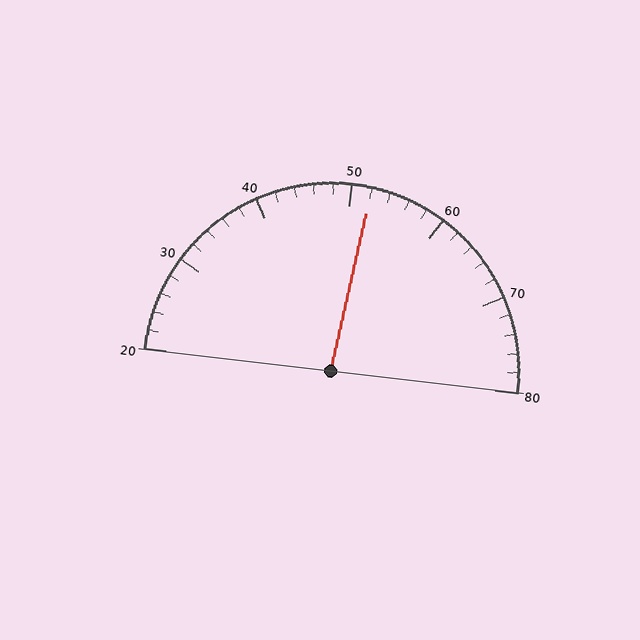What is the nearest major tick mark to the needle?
The nearest major tick mark is 50.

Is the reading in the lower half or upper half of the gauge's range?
The reading is in the upper half of the range (20 to 80).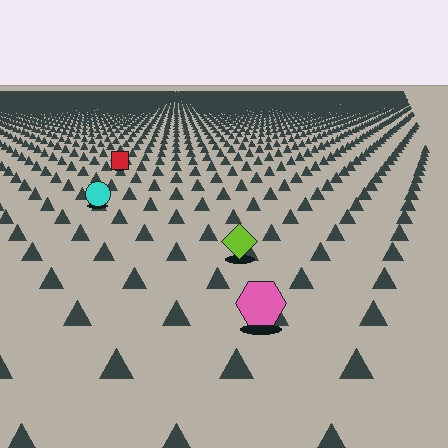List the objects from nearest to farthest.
From nearest to farthest: the pink hexagon, the lime diamond, the cyan circle, the red square.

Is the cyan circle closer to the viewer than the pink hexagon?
No. The pink hexagon is closer — you can tell from the texture gradient: the ground texture is coarser near it.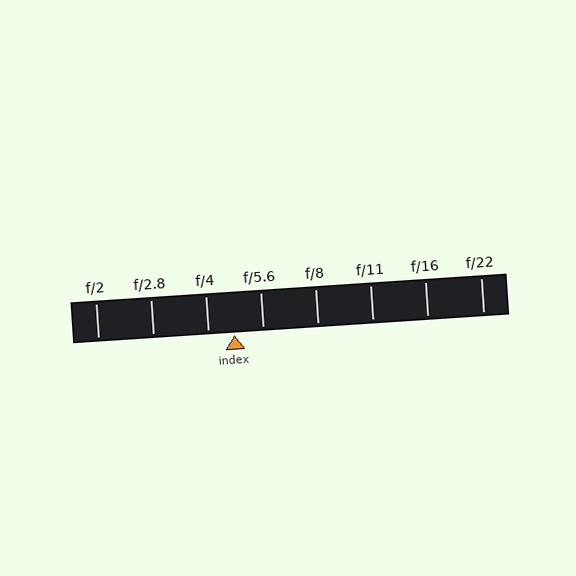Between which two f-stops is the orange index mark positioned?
The index mark is between f/4 and f/5.6.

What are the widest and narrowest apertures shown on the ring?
The widest aperture shown is f/2 and the narrowest is f/22.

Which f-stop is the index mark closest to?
The index mark is closest to f/4.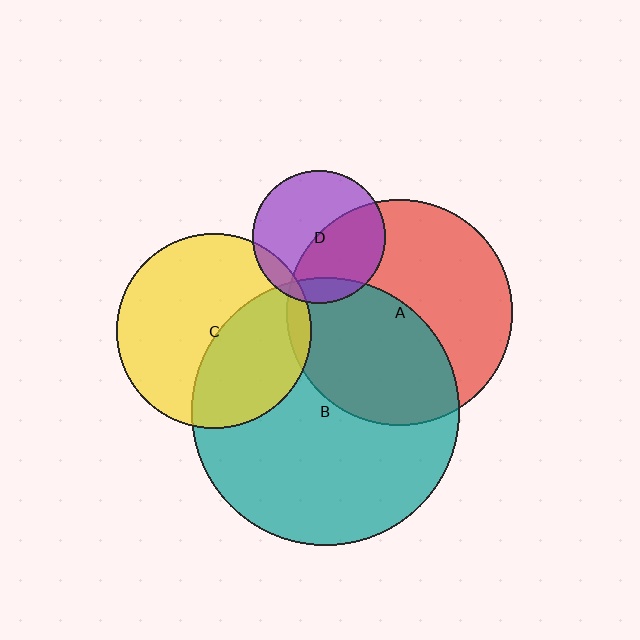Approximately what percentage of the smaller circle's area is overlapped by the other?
Approximately 45%.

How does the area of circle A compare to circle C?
Approximately 1.3 times.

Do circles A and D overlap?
Yes.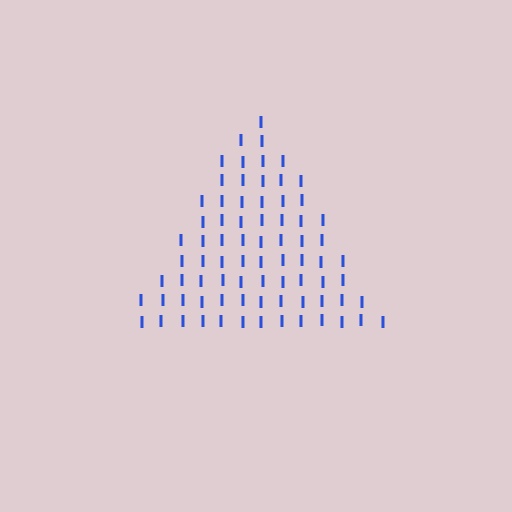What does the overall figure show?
The overall figure shows a triangle.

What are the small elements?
The small elements are letter I's.